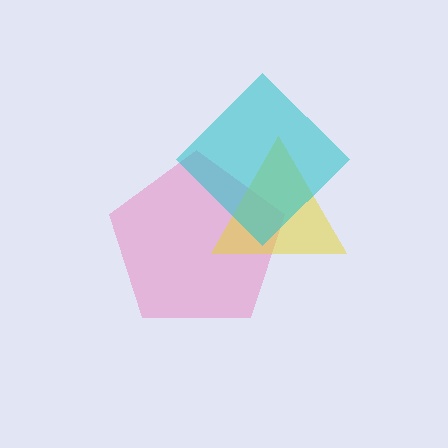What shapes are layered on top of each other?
The layered shapes are: a pink pentagon, a yellow triangle, a cyan diamond.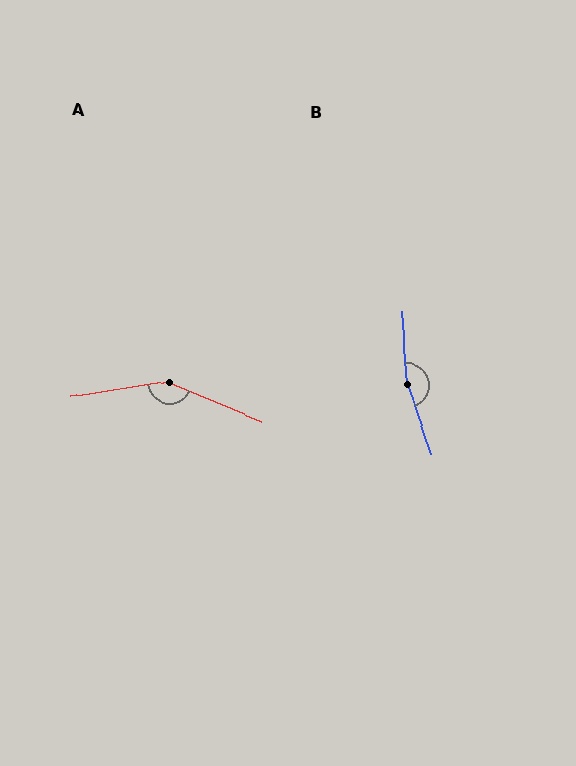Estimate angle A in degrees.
Approximately 148 degrees.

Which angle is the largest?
B, at approximately 165 degrees.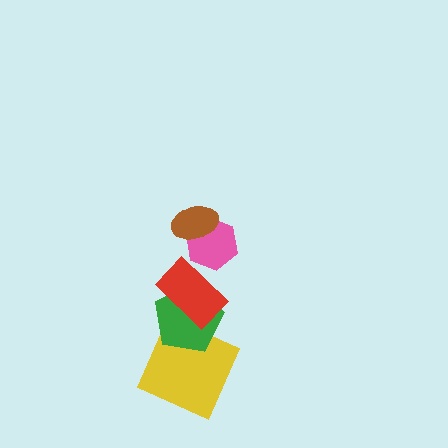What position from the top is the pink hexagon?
The pink hexagon is 2nd from the top.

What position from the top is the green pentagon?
The green pentagon is 4th from the top.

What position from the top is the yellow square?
The yellow square is 5th from the top.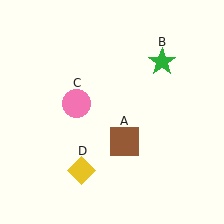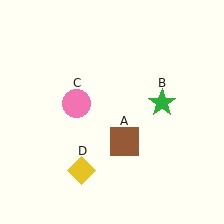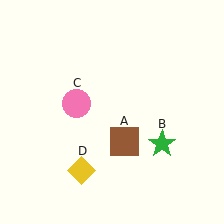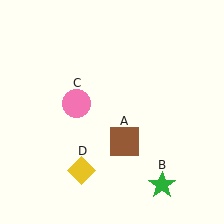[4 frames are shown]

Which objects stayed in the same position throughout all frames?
Brown square (object A) and pink circle (object C) and yellow diamond (object D) remained stationary.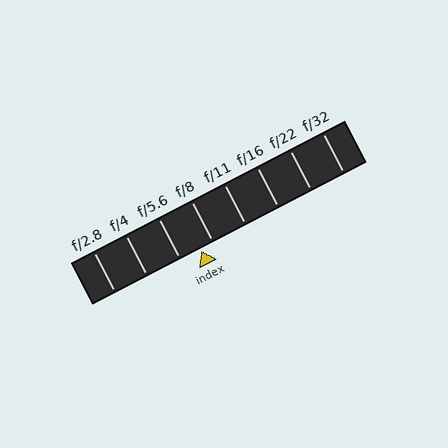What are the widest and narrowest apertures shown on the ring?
The widest aperture shown is f/2.8 and the narrowest is f/32.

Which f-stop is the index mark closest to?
The index mark is closest to f/8.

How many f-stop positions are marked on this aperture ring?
There are 8 f-stop positions marked.